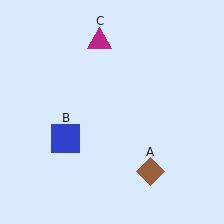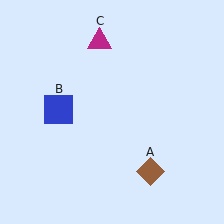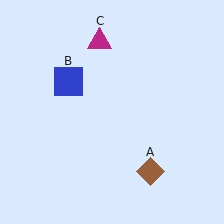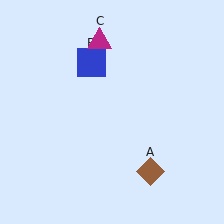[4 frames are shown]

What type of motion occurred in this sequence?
The blue square (object B) rotated clockwise around the center of the scene.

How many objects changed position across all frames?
1 object changed position: blue square (object B).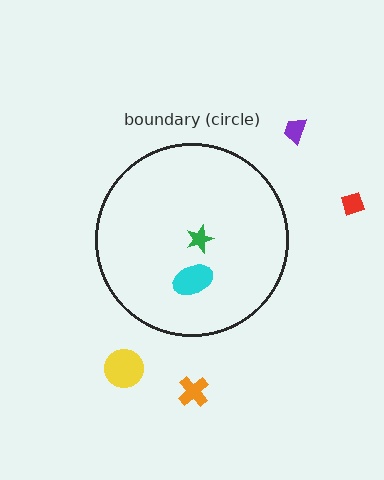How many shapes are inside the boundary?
2 inside, 4 outside.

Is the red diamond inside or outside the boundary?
Outside.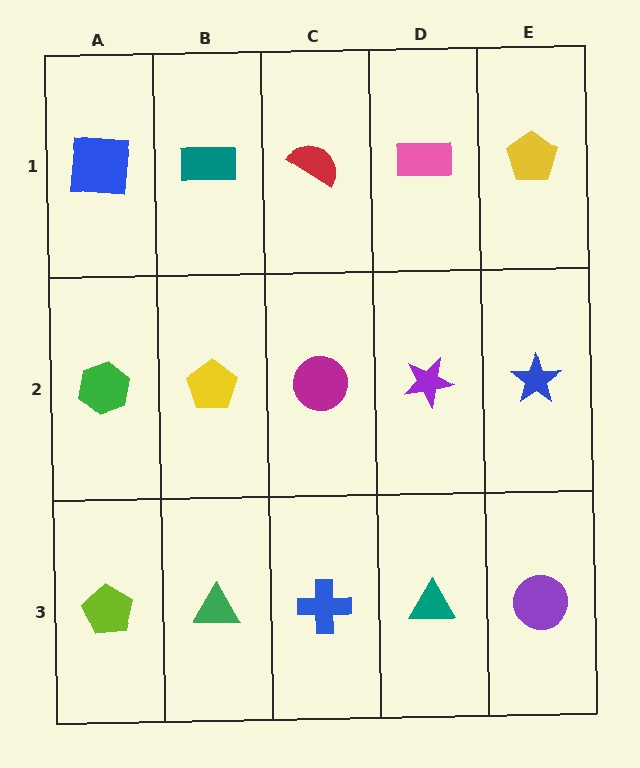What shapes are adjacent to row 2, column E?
A yellow pentagon (row 1, column E), a purple circle (row 3, column E), a purple star (row 2, column D).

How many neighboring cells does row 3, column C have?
3.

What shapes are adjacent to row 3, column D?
A purple star (row 2, column D), a blue cross (row 3, column C), a purple circle (row 3, column E).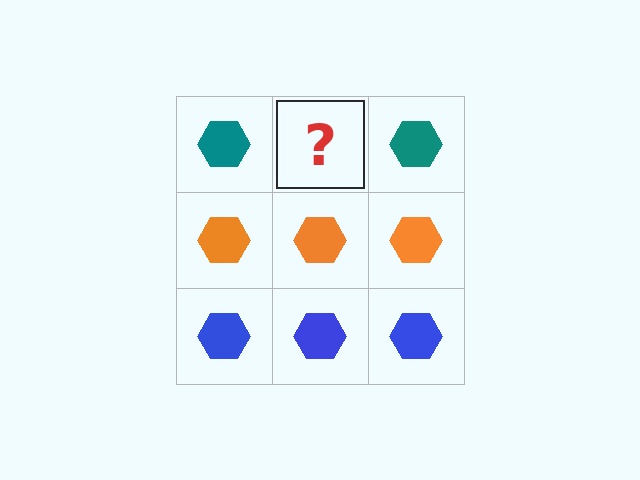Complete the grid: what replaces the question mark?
The question mark should be replaced with a teal hexagon.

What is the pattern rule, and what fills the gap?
The rule is that each row has a consistent color. The gap should be filled with a teal hexagon.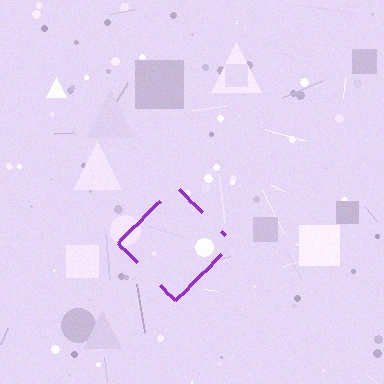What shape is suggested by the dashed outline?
The dashed outline suggests a diamond.